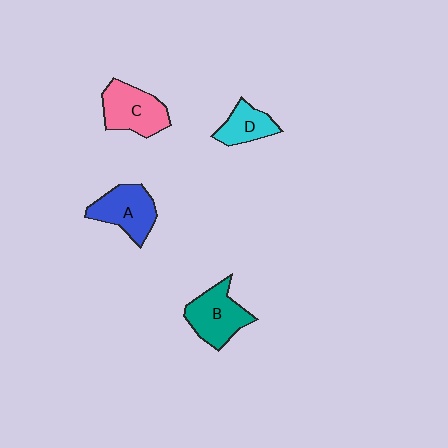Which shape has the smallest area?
Shape D (cyan).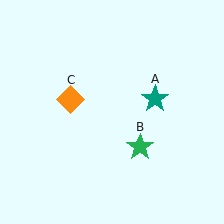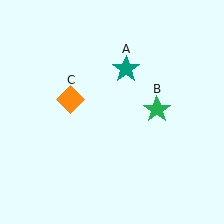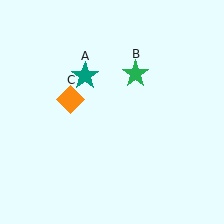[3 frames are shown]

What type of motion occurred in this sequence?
The teal star (object A), green star (object B) rotated counterclockwise around the center of the scene.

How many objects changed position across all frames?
2 objects changed position: teal star (object A), green star (object B).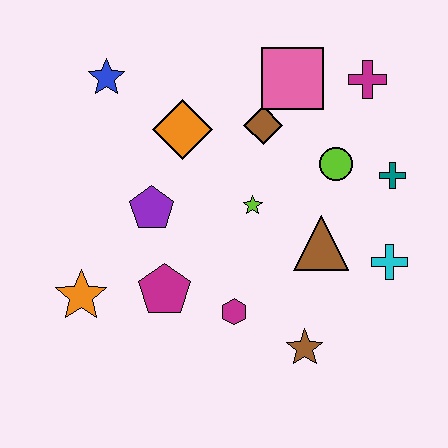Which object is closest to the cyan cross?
The brown triangle is closest to the cyan cross.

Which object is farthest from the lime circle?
The orange star is farthest from the lime circle.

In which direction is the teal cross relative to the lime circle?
The teal cross is to the right of the lime circle.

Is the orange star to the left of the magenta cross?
Yes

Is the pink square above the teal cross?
Yes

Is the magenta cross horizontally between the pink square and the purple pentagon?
No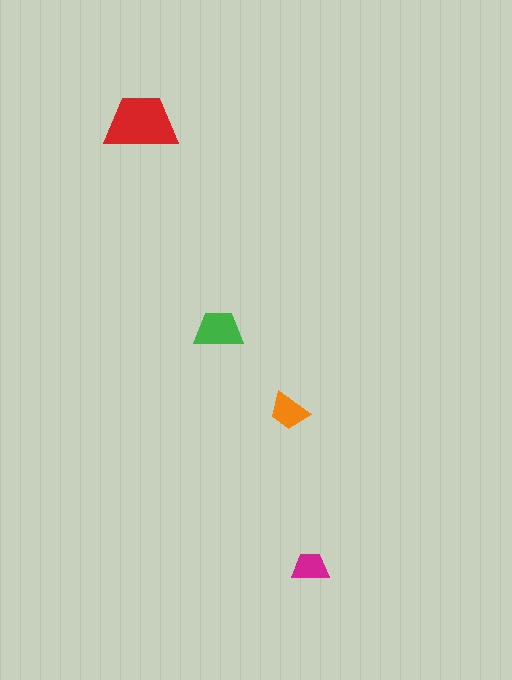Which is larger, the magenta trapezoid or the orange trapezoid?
The orange one.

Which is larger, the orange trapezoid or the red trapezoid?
The red one.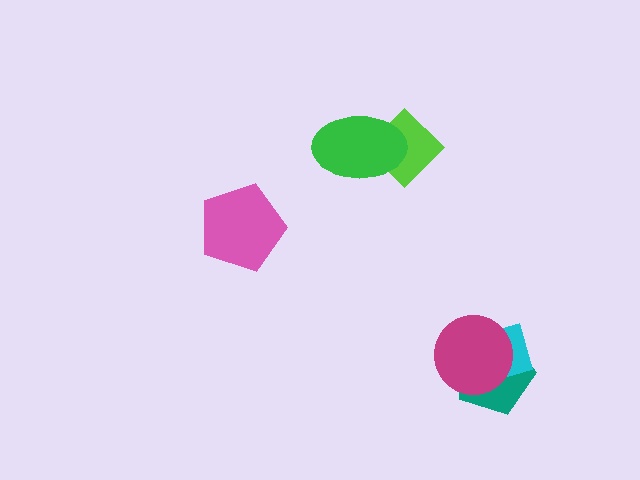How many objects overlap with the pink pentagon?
0 objects overlap with the pink pentagon.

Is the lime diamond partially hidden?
Yes, it is partially covered by another shape.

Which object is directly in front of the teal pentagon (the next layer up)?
The cyan diamond is directly in front of the teal pentagon.